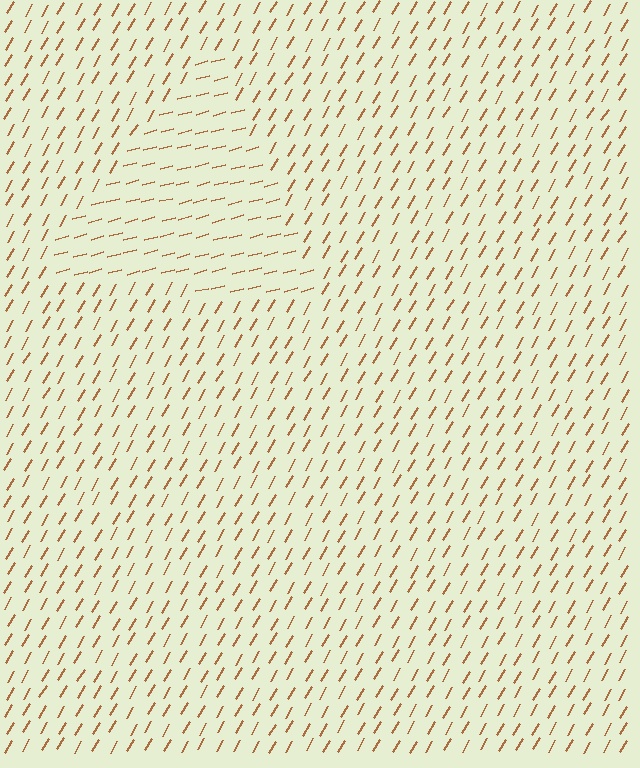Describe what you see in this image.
The image is filled with small brown line segments. A triangle region in the image has lines oriented differently from the surrounding lines, creating a visible texture boundary.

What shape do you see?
I see a triangle.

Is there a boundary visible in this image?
Yes, there is a texture boundary formed by a change in line orientation.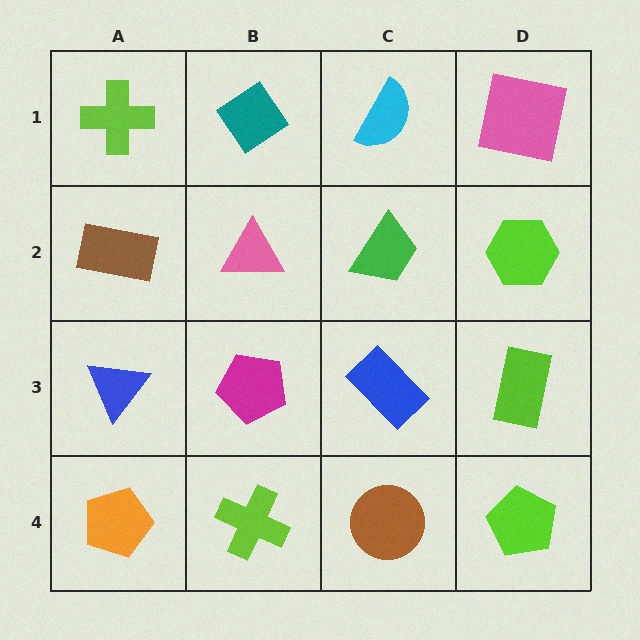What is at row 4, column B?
A lime cross.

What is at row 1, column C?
A cyan semicircle.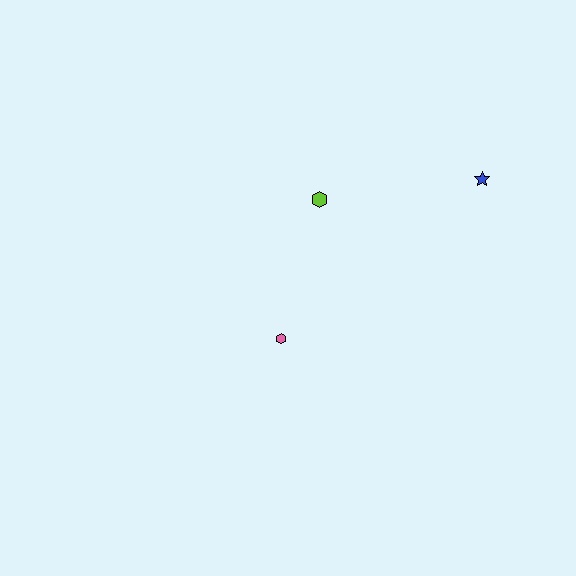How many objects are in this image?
There are 3 objects.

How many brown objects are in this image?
There are no brown objects.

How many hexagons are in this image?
There are 2 hexagons.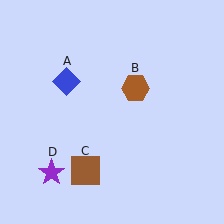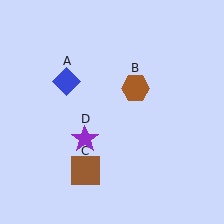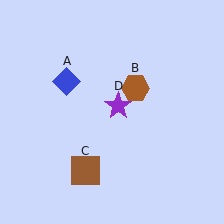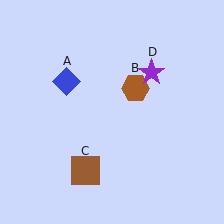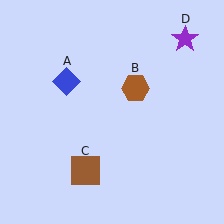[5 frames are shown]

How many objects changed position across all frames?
1 object changed position: purple star (object D).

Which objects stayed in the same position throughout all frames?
Blue diamond (object A) and brown hexagon (object B) and brown square (object C) remained stationary.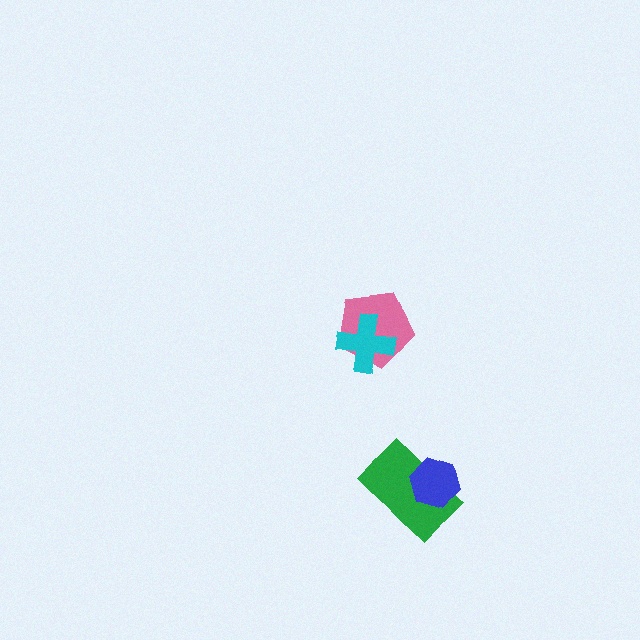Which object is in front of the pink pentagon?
The cyan cross is in front of the pink pentagon.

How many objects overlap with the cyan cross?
1 object overlaps with the cyan cross.